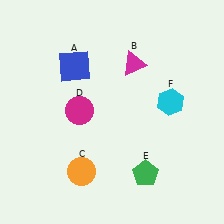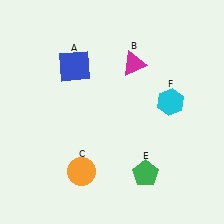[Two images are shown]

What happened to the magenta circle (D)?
The magenta circle (D) was removed in Image 2. It was in the top-left area of Image 1.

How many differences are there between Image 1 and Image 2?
There is 1 difference between the two images.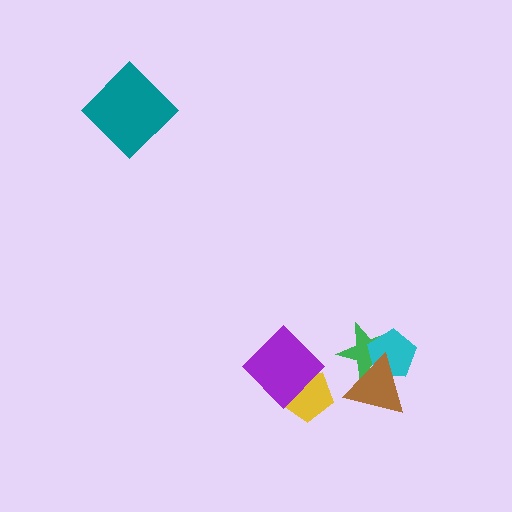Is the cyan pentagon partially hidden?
Yes, it is partially covered by another shape.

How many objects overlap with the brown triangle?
2 objects overlap with the brown triangle.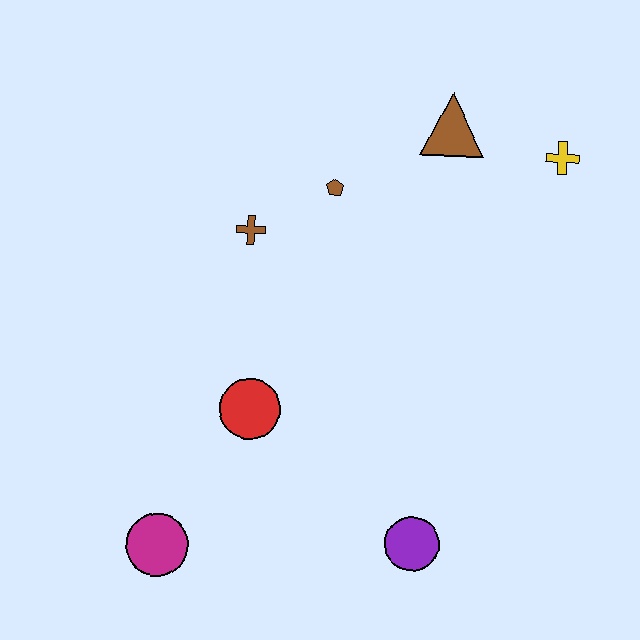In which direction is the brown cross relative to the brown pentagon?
The brown cross is to the left of the brown pentagon.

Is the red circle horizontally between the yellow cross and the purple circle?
No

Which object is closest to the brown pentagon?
The brown cross is closest to the brown pentagon.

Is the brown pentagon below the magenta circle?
No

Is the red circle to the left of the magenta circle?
No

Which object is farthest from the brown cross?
The purple circle is farthest from the brown cross.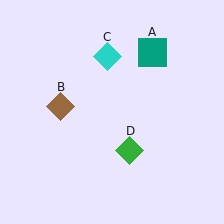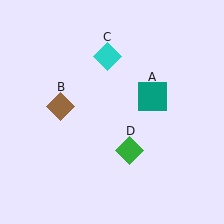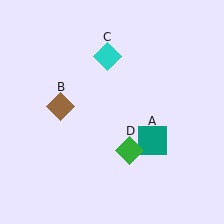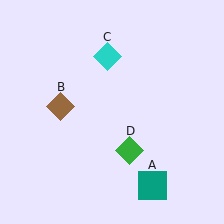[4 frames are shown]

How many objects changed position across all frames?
1 object changed position: teal square (object A).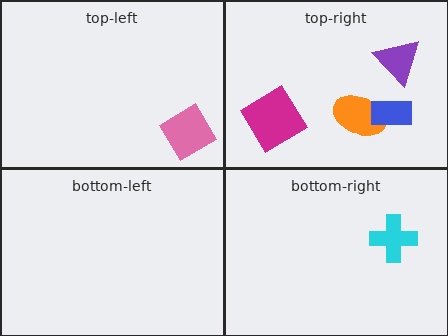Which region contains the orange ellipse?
The top-right region.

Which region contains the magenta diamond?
The top-right region.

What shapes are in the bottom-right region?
The cyan cross.